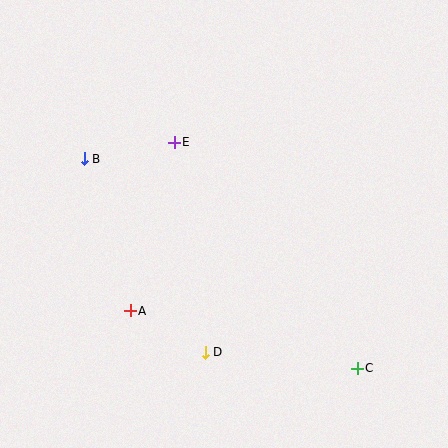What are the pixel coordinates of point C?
Point C is at (357, 368).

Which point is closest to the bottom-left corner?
Point A is closest to the bottom-left corner.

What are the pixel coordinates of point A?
Point A is at (130, 311).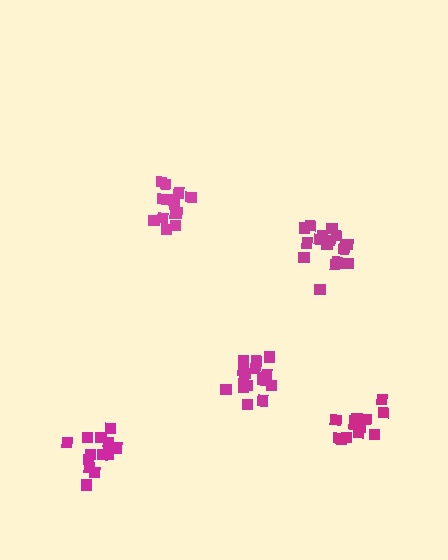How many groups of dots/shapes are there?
There are 5 groups.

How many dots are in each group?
Group 1: 16 dots, Group 2: 15 dots, Group 3: 17 dots, Group 4: 13 dots, Group 5: 13 dots (74 total).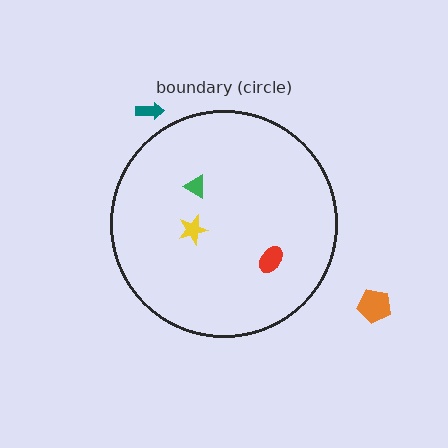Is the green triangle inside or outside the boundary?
Inside.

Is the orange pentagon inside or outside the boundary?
Outside.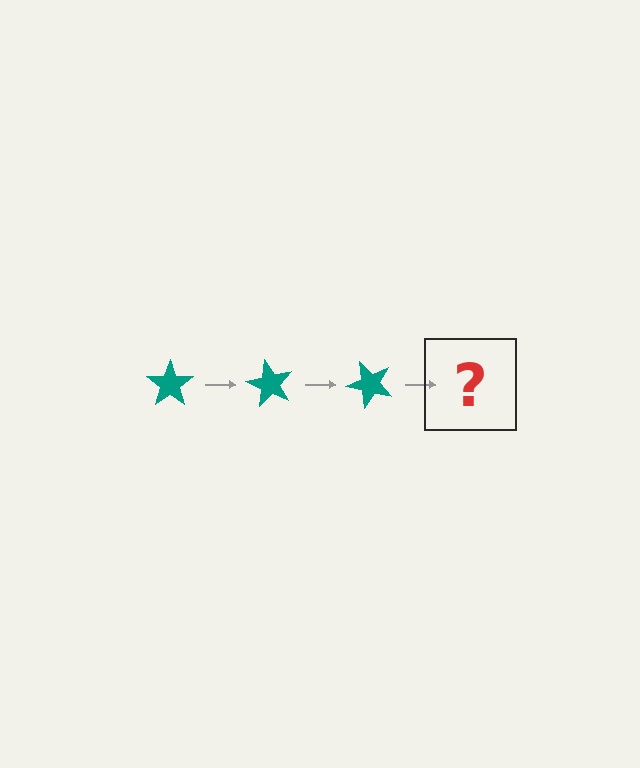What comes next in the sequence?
The next element should be a teal star rotated 180 degrees.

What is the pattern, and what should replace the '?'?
The pattern is that the star rotates 60 degrees each step. The '?' should be a teal star rotated 180 degrees.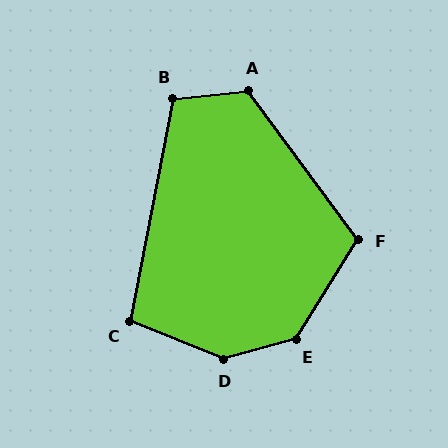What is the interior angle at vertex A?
Approximately 121 degrees (obtuse).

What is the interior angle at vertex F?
Approximately 111 degrees (obtuse).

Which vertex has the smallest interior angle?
C, at approximately 101 degrees.